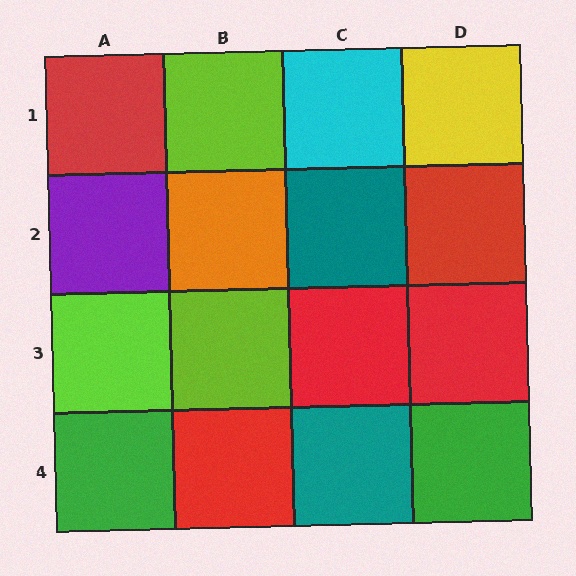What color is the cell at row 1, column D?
Yellow.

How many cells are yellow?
1 cell is yellow.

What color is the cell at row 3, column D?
Red.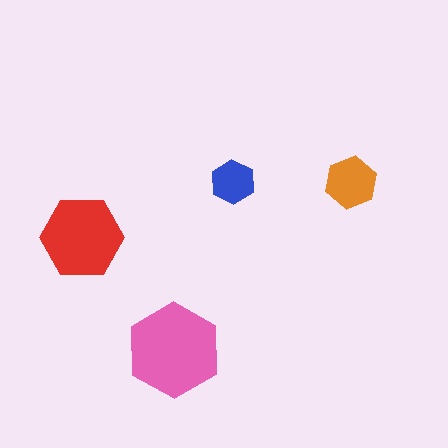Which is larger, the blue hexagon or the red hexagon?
The red one.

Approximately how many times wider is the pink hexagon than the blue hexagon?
About 2 times wider.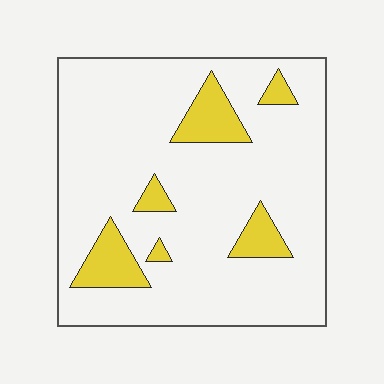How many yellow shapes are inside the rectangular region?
6.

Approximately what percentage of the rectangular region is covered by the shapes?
Approximately 15%.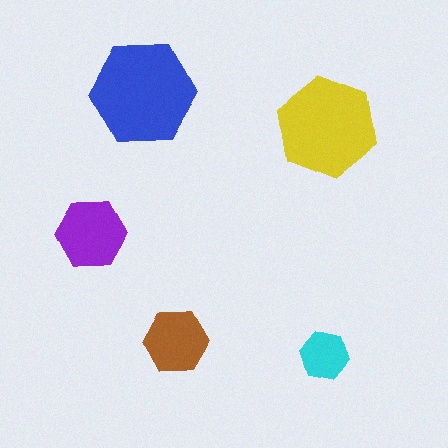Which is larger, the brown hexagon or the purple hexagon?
The purple one.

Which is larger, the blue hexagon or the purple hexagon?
The blue one.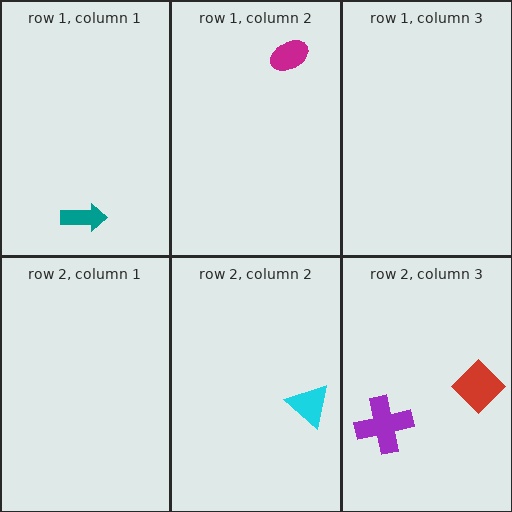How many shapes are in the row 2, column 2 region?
1.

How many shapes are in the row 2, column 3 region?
2.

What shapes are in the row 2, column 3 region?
The purple cross, the red diamond.